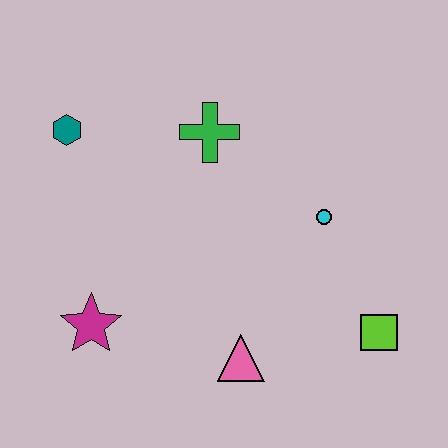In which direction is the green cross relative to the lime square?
The green cross is above the lime square.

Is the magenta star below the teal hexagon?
Yes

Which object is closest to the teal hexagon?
The green cross is closest to the teal hexagon.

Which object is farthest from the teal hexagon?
The lime square is farthest from the teal hexagon.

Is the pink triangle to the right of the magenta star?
Yes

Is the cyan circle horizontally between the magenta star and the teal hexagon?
No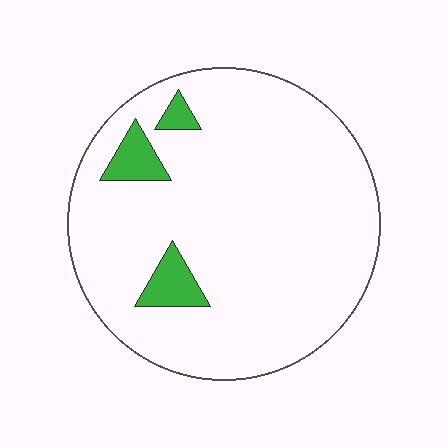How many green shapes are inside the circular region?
3.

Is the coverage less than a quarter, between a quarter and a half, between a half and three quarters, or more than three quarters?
Less than a quarter.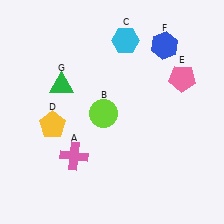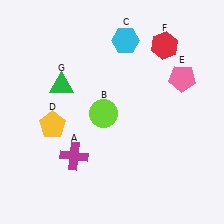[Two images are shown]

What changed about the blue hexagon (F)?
In Image 1, F is blue. In Image 2, it changed to red.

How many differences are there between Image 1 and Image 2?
There are 2 differences between the two images.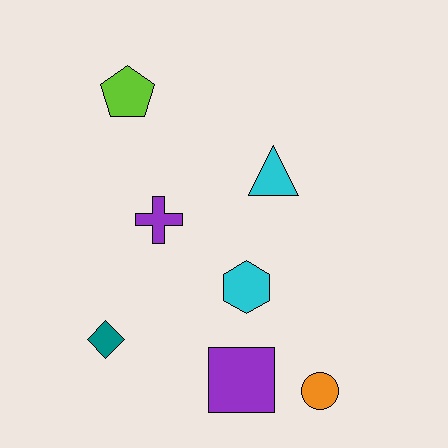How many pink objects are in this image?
There are no pink objects.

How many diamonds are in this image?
There is 1 diamond.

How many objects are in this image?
There are 7 objects.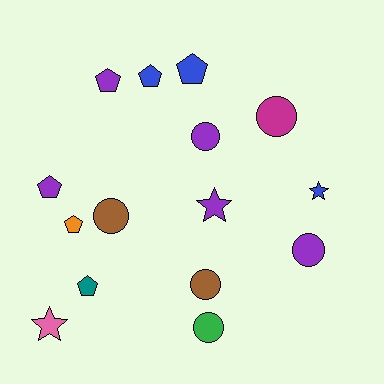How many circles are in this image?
There are 6 circles.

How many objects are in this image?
There are 15 objects.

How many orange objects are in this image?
There is 1 orange object.